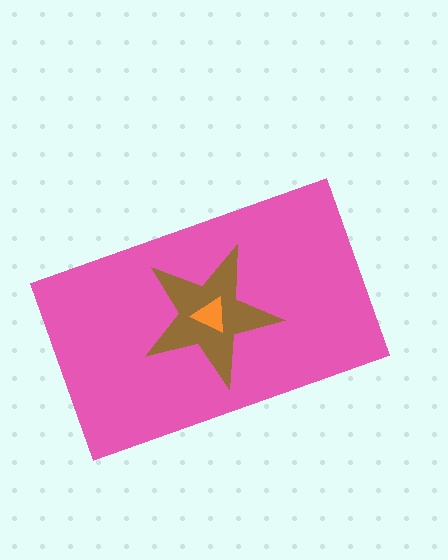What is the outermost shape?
The pink rectangle.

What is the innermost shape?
The orange triangle.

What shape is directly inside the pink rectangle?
The brown star.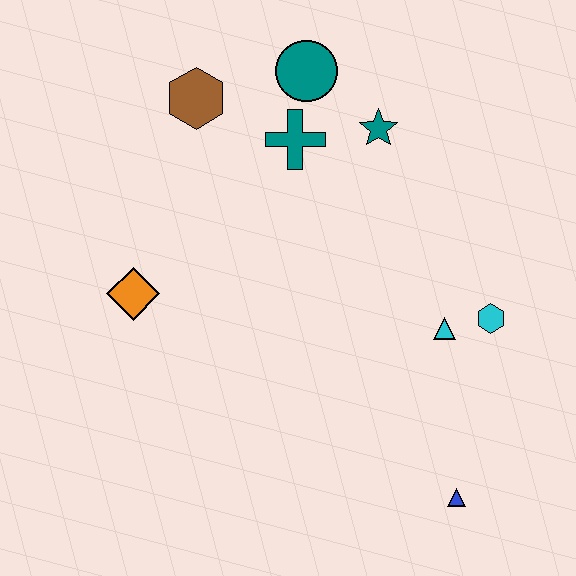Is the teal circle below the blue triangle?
No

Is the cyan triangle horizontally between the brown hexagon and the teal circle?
No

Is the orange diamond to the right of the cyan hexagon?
No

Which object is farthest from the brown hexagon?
The blue triangle is farthest from the brown hexagon.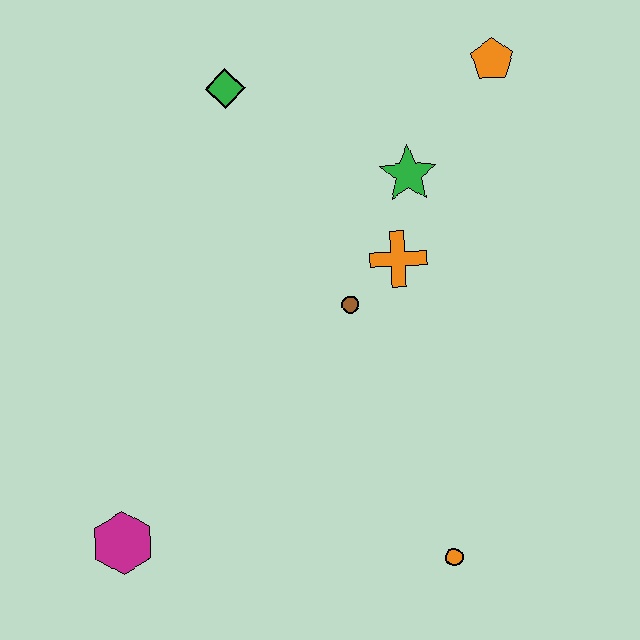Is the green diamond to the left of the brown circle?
Yes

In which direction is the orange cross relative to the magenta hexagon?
The orange cross is to the right of the magenta hexagon.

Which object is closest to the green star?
The orange cross is closest to the green star.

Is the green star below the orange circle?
No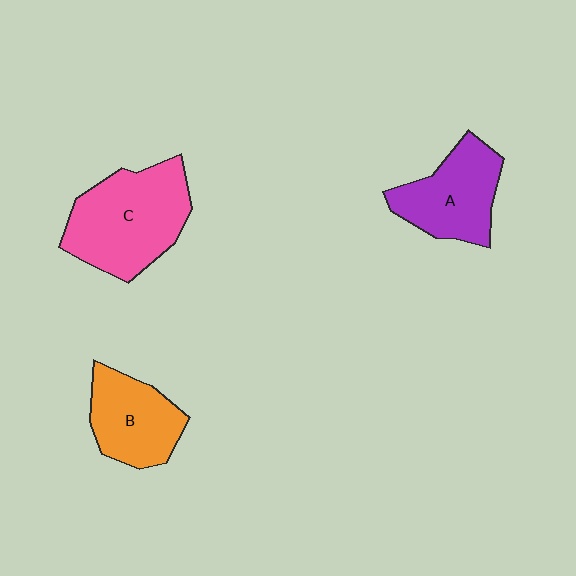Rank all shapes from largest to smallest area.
From largest to smallest: C (pink), A (purple), B (orange).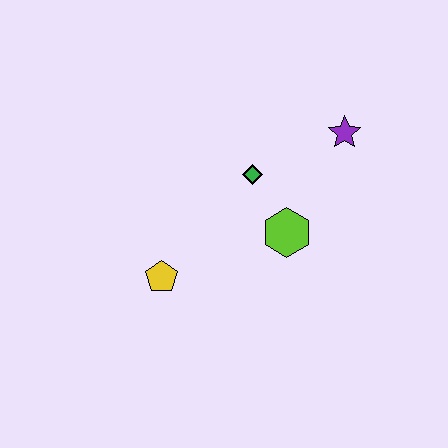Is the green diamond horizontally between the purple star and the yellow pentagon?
Yes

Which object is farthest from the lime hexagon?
The yellow pentagon is farthest from the lime hexagon.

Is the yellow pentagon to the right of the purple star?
No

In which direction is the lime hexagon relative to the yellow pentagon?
The lime hexagon is to the right of the yellow pentagon.